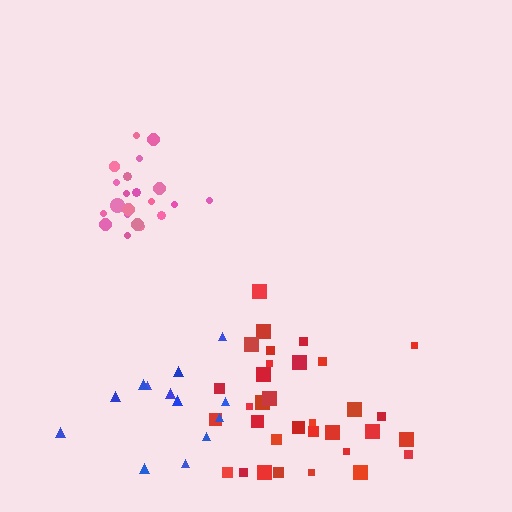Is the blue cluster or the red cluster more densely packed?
Red.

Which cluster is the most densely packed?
Pink.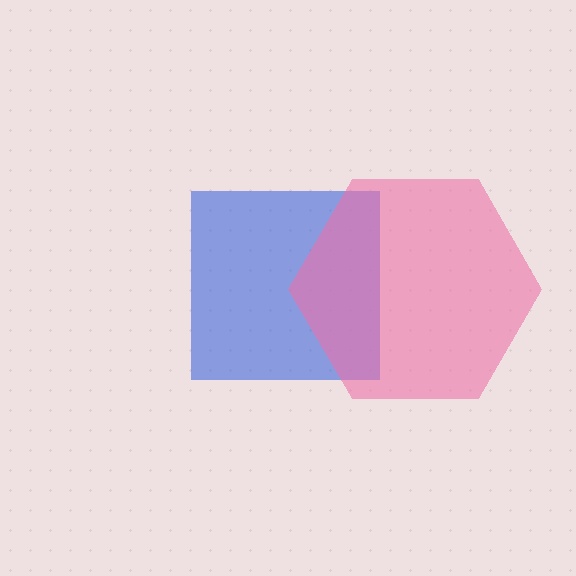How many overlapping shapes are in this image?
There are 2 overlapping shapes in the image.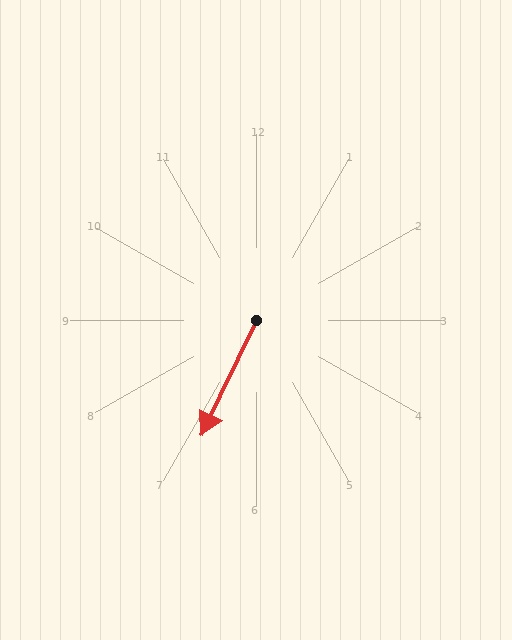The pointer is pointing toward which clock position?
Roughly 7 o'clock.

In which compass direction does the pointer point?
Southwest.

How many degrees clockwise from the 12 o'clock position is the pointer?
Approximately 205 degrees.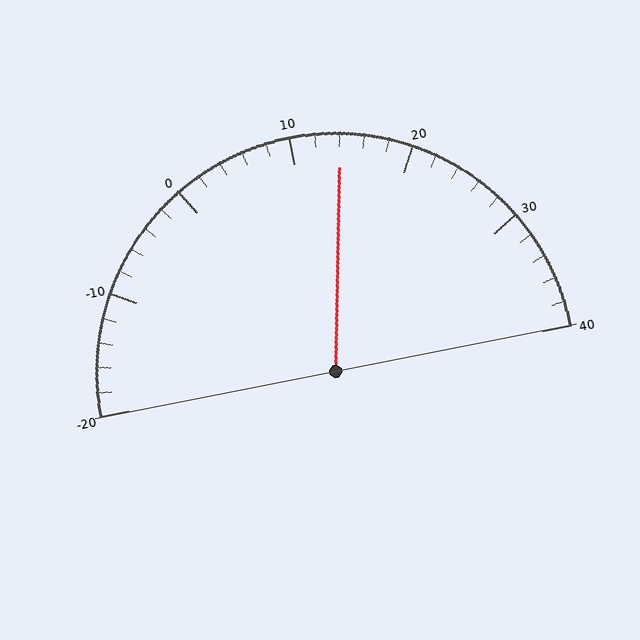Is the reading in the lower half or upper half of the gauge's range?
The reading is in the upper half of the range (-20 to 40).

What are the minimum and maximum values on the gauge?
The gauge ranges from -20 to 40.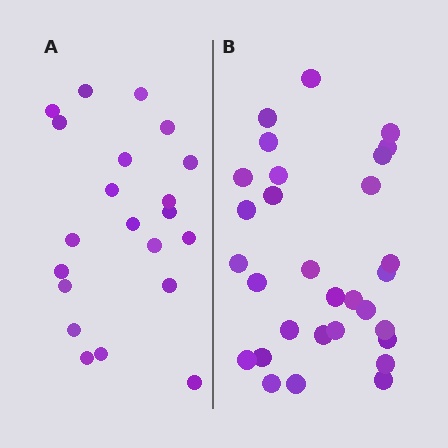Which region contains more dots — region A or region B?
Region B (the right region) has more dots.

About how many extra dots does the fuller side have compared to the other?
Region B has roughly 8 or so more dots than region A.